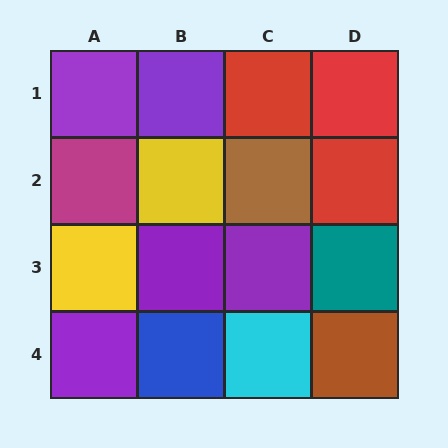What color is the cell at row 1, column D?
Red.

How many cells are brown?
2 cells are brown.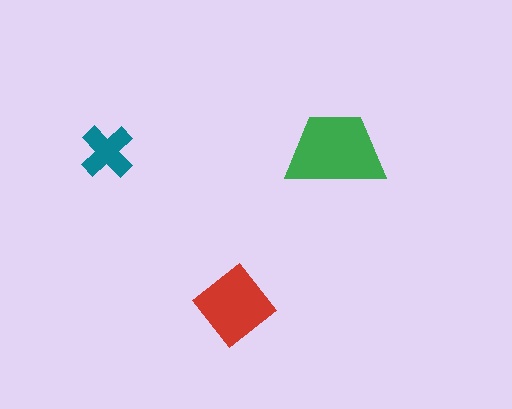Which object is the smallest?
The teal cross.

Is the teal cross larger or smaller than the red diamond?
Smaller.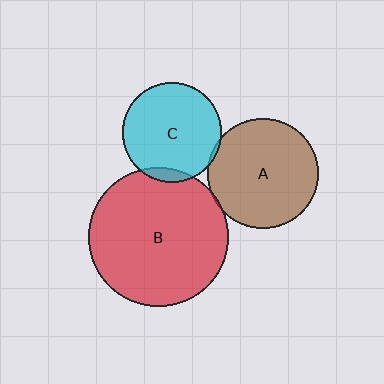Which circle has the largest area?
Circle B (red).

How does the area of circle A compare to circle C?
Approximately 1.2 times.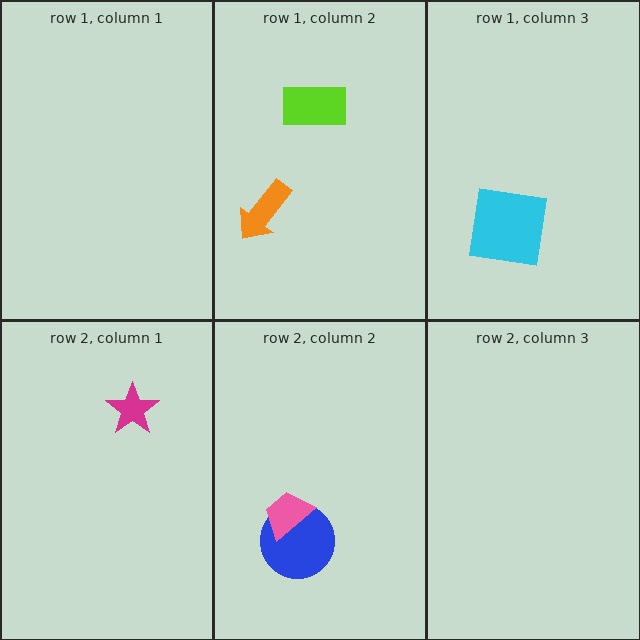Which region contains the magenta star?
The row 2, column 1 region.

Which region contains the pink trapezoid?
The row 2, column 2 region.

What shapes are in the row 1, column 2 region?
The orange arrow, the lime rectangle.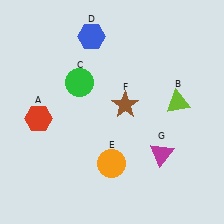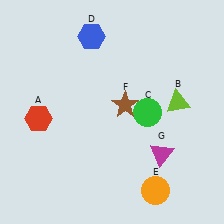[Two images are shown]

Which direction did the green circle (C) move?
The green circle (C) moved right.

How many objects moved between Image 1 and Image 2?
2 objects moved between the two images.